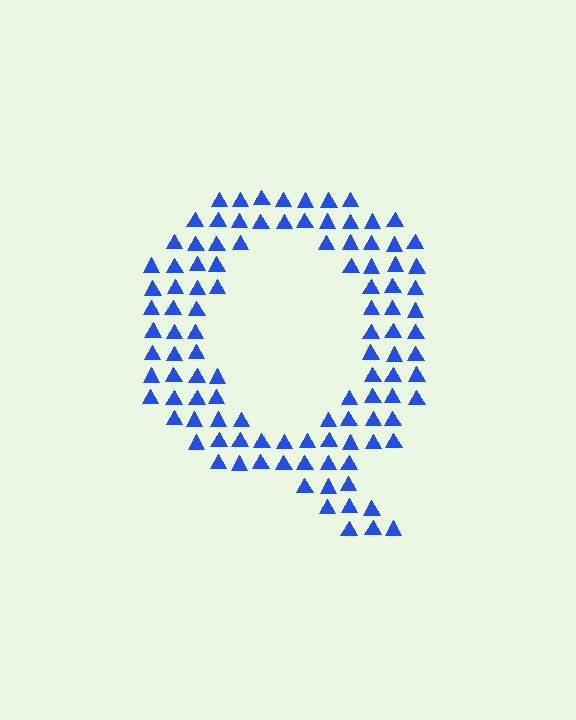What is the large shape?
The large shape is the letter Q.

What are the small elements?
The small elements are triangles.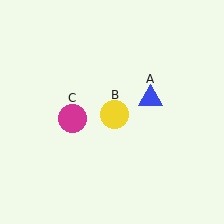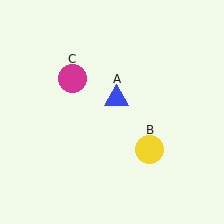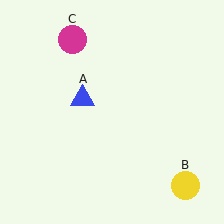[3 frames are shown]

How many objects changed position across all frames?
3 objects changed position: blue triangle (object A), yellow circle (object B), magenta circle (object C).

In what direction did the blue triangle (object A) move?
The blue triangle (object A) moved left.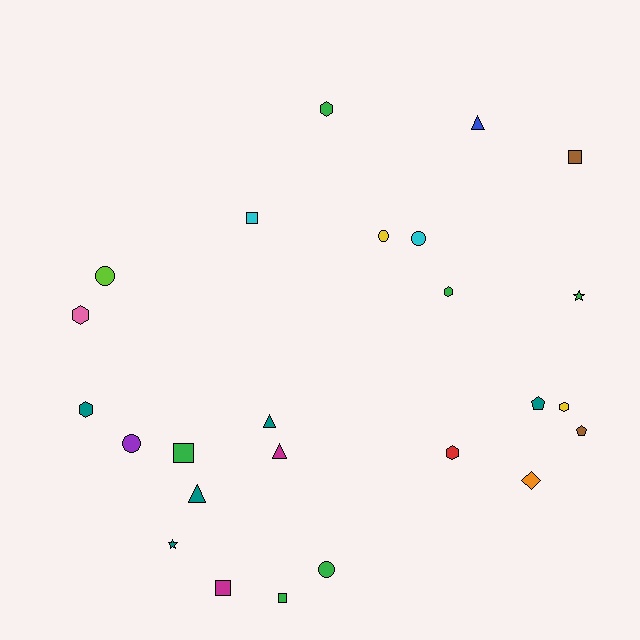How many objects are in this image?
There are 25 objects.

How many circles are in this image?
There are 5 circles.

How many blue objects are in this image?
There is 1 blue object.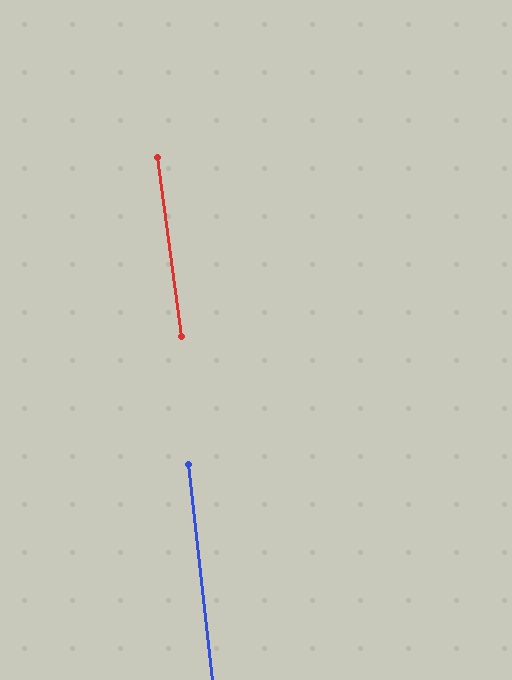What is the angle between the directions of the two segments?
Approximately 1 degree.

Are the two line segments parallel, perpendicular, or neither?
Parallel — their directions differ by only 1.1°.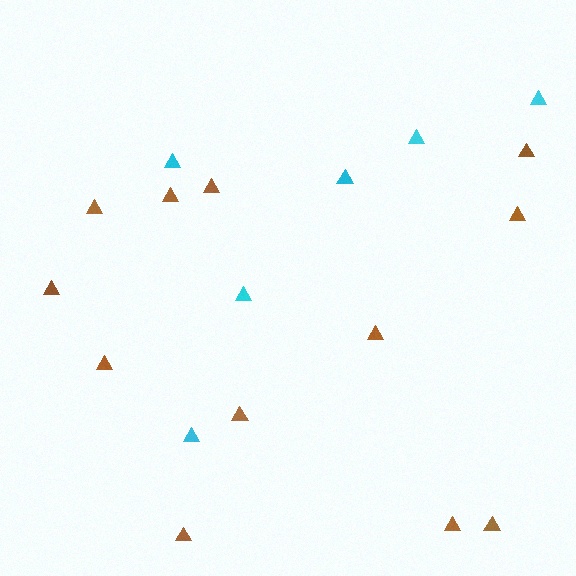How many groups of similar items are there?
There are 2 groups: one group of brown triangles (12) and one group of cyan triangles (6).